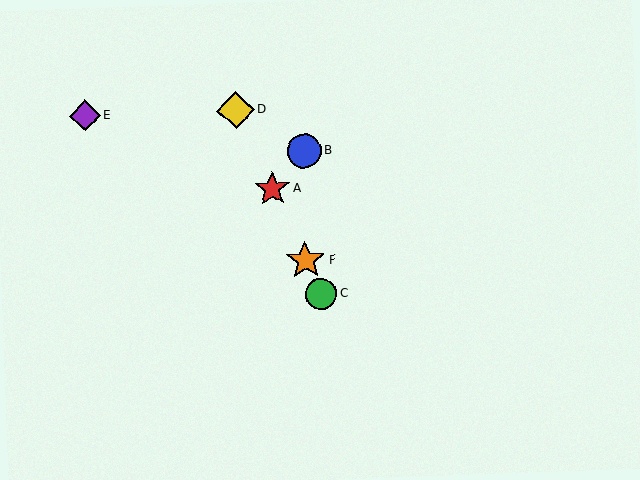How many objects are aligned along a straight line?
4 objects (A, C, D, F) are aligned along a straight line.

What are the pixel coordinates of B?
Object B is at (304, 151).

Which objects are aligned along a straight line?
Objects A, C, D, F are aligned along a straight line.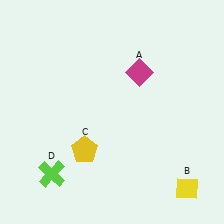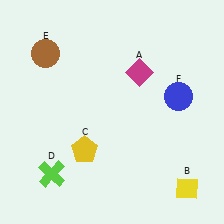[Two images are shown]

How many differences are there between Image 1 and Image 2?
There are 2 differences between the two images.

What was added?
A brown circle (E), a blue circle (F) were added in Image 2.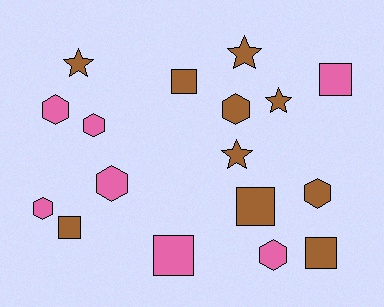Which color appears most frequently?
Brown, with 10 objects.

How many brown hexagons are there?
There are 2 brown hexagons.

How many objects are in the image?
There are 17 objects.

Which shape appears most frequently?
Hexagon, with 7 objects.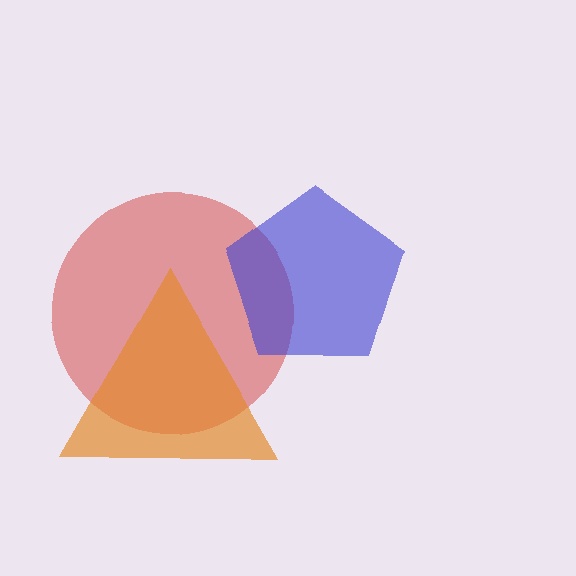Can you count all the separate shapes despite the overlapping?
Yes, there are 3 separate shapes.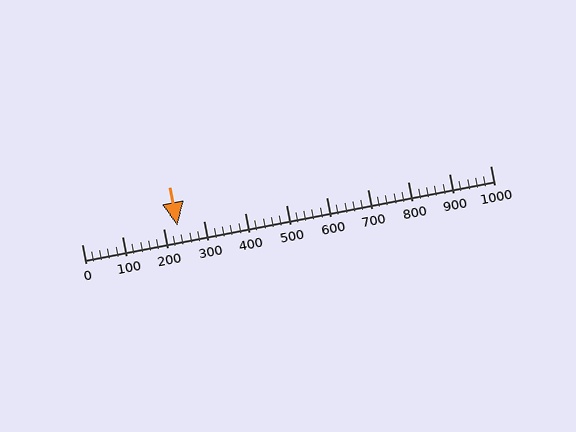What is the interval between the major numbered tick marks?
The major tick marks are spaced 100 units apart.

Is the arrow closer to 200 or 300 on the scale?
The arrow is closer to 200.